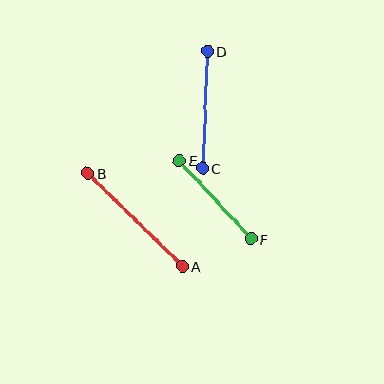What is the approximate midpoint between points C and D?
The midpoint is at approximately (205, 110) pixels.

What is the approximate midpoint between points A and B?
The midpoint is at approximately (135, 220) pixels.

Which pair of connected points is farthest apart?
Points A and B are farthest apart.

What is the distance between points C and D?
The distance is approximately 117 pixels.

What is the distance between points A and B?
The distance is approximately 133 pixels.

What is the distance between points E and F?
The distance is approximately 106 pixels.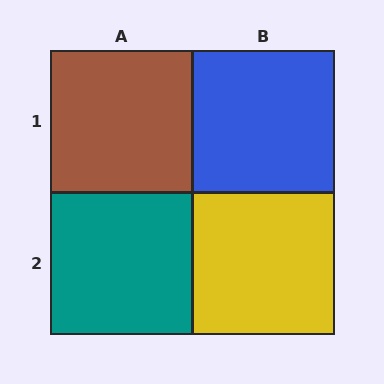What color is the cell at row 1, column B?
Blue.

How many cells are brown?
1 cell is brown.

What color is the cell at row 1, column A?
Brown.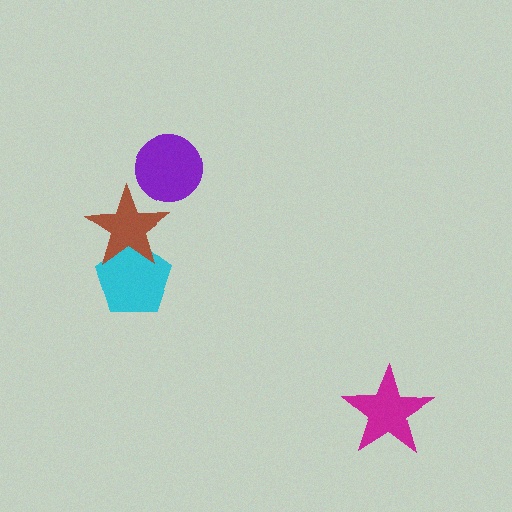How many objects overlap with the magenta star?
0 objects overlap with the magenta star.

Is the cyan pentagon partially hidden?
Yes, it is partially covered by another shape.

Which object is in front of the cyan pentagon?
The brown star is in front of the cyan pentagon.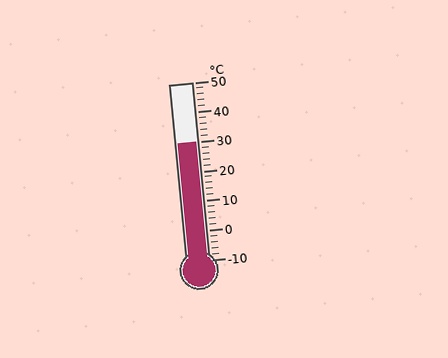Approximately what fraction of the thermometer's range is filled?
The thermometer is filled to approximately 65% of its range.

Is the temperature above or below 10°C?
The temperature is above 10°C.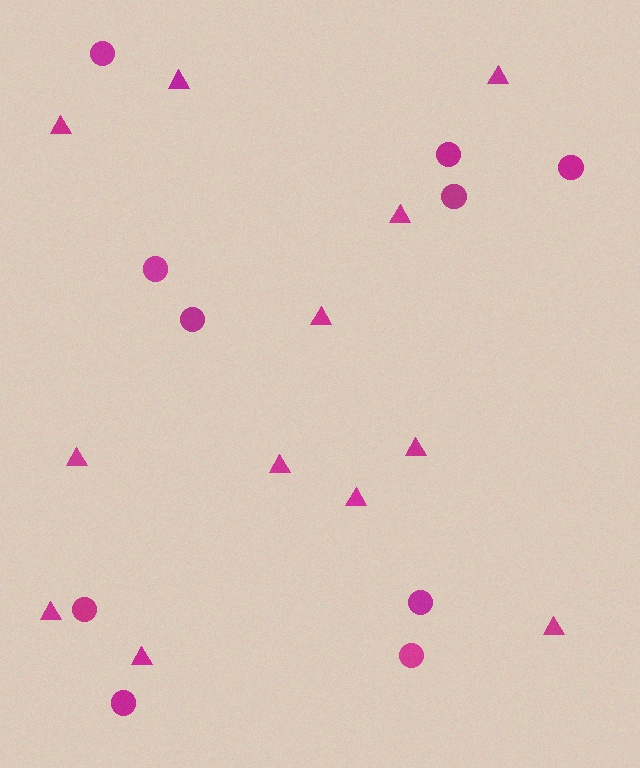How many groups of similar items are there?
There are 2 groups: one group of triangles (12) and one group of circles (10).